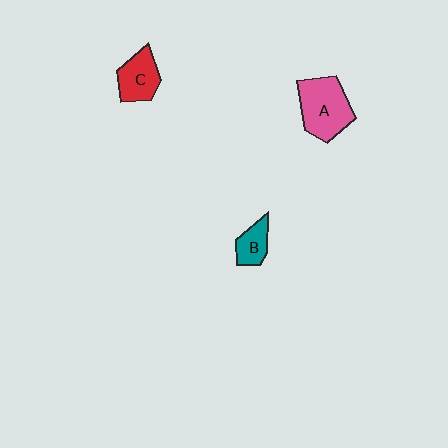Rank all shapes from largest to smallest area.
From largest to smallest: A (pink), C (red), B (teal).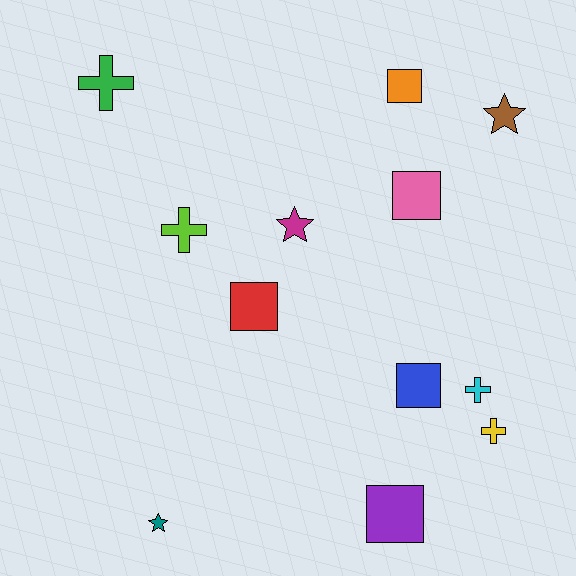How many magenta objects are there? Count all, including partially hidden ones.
There is 1 magenta object.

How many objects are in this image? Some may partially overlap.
There are 12 objects.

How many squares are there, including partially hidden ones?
There are 5 squares.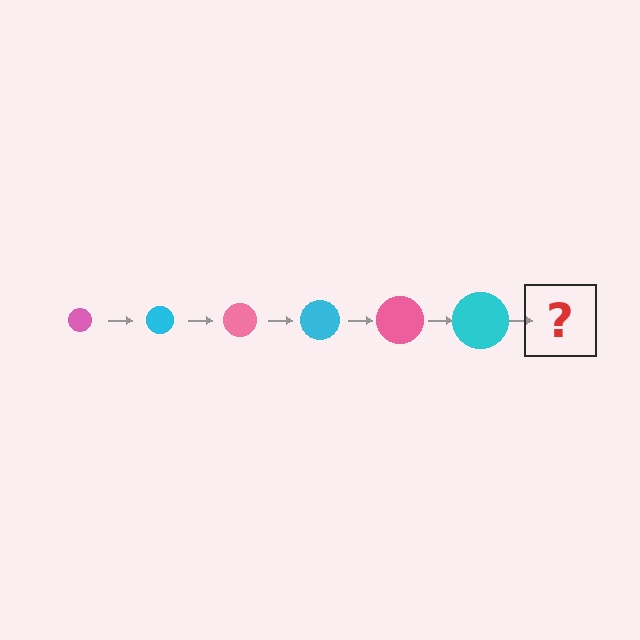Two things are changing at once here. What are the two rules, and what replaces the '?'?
The two rules are that the circle grows larger each step and the color cycles through pink and cyan. The '?' should be a pink circle, larger than the previous one.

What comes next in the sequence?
The next element should be a pink circle, larger than the previous one.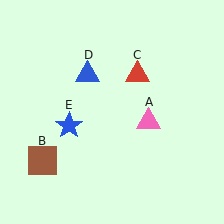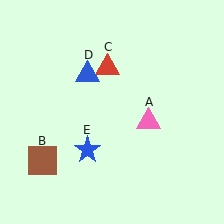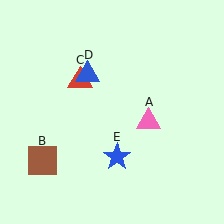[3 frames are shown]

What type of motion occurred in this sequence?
The red triangle (object C), blue star (object E) rotated counterclockwise around the center of the scene.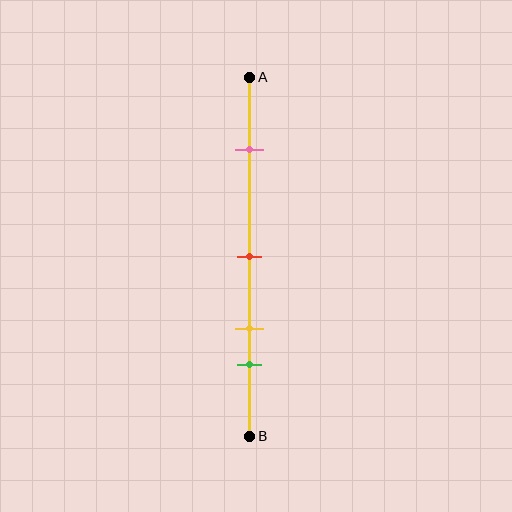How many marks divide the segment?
There are 4 marks dividing the segment.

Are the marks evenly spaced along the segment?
No, the marks are not evenly spaced.